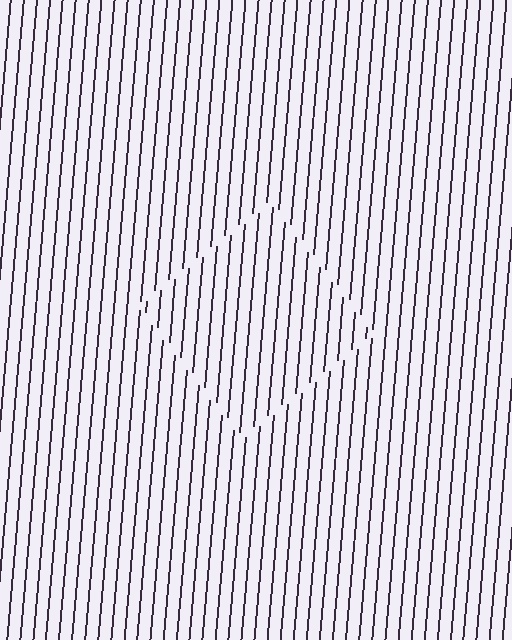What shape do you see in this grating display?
An illusory square. The interior of the shape contains the same grating, shifted by half a period — the contour is defined by the phase discontinuity where line-ends from the inner and outer gratings abut.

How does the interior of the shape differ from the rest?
The interior of the shape contains the same grating, shifted by half a period — the contour is defined by the phase discontinuity where line-ends from the inner and outer gratings abut.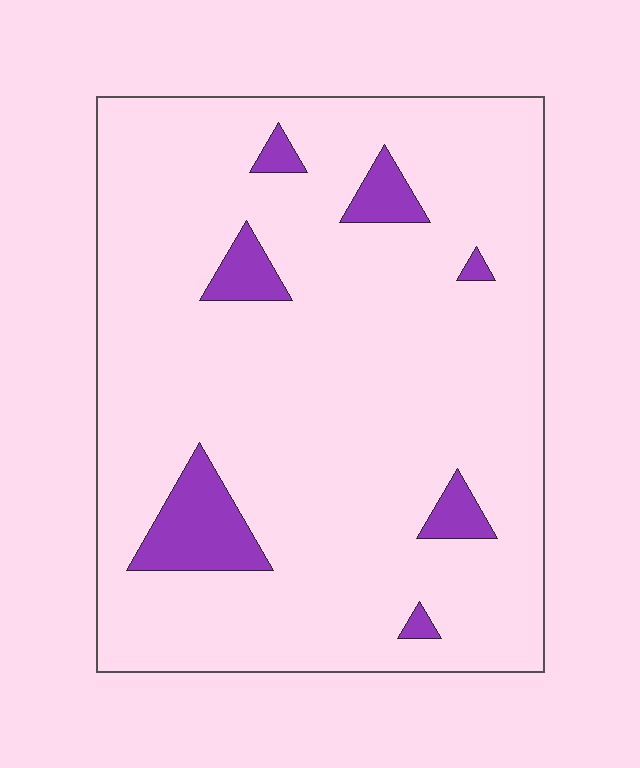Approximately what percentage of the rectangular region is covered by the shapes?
Approximately 10%.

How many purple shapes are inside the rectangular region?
7.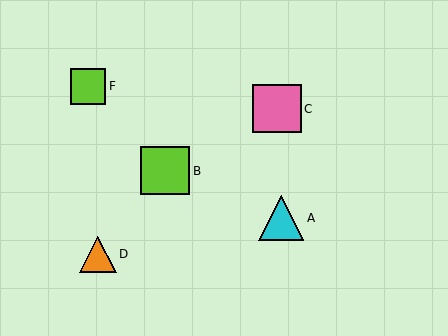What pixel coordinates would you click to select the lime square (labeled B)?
Click at (165, 171) to select the lime square B.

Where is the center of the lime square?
The center of the lime square is at (165, 171).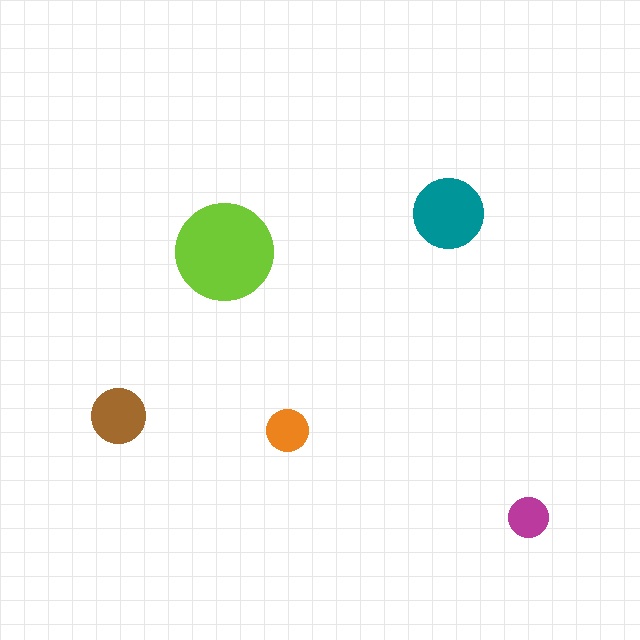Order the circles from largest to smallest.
the lime one, the teal one, the brown one, the orange one, the magenta one.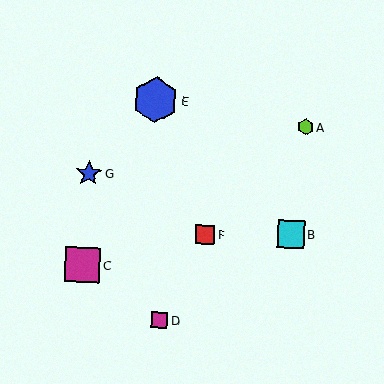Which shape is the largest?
The blue hexagon (labeled E) is the largest.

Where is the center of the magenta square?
The center of the magenta square is at (159, 320).